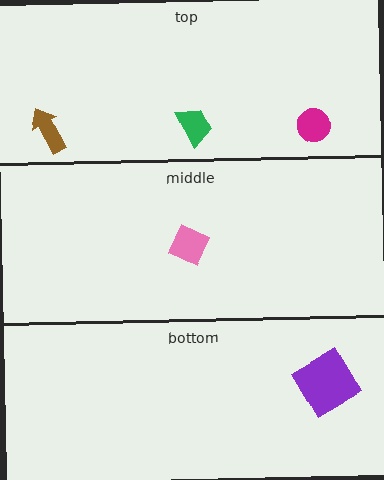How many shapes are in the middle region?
1.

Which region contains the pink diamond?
The middle region.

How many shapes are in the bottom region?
1.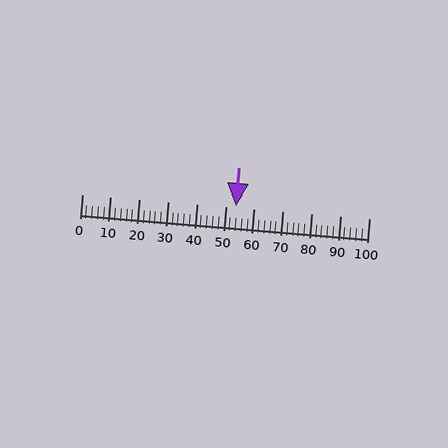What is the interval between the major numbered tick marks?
The major tick marks are spaced 10 units apart.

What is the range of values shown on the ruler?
The ruler shows values from 0 to 100.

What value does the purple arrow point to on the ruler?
The purple arrow points to approximately 54.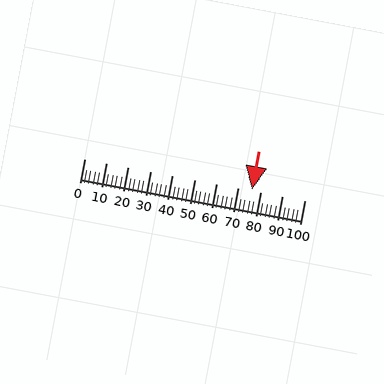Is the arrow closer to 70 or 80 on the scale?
The arrow is closer to 80.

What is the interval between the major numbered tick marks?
The major tick marks are spaced 10 units apart.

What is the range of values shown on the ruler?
The ruler shows values from 0 to 100.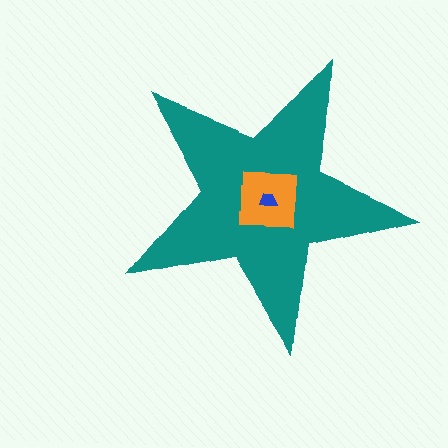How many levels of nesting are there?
3.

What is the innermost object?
The blue trapezoid.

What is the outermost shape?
The teal star.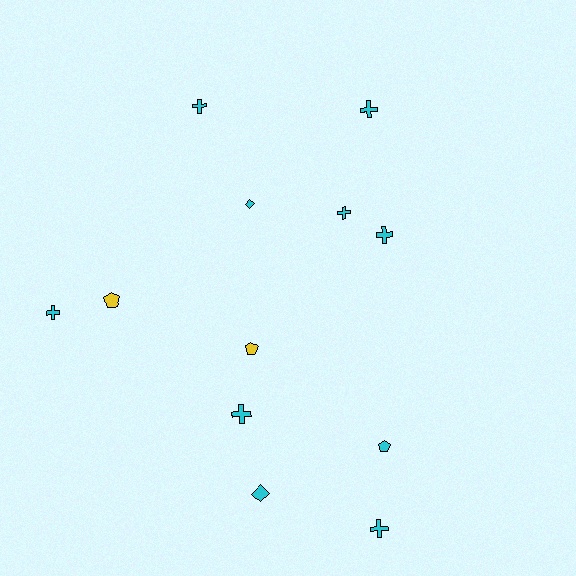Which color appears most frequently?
Cyan, with 10 objects.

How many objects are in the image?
There are 12 objects.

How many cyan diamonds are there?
There are 2 cyan diamonds.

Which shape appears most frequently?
Cross, with 7 objects.